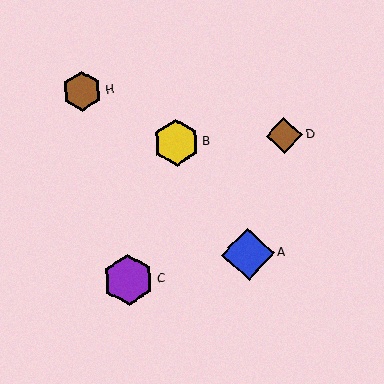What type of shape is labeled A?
Shape A is a blue diamond.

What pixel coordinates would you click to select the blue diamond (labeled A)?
Click at (248, 254) to select the blue diamond A.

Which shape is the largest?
The blue diamond (labeled A) is the largest.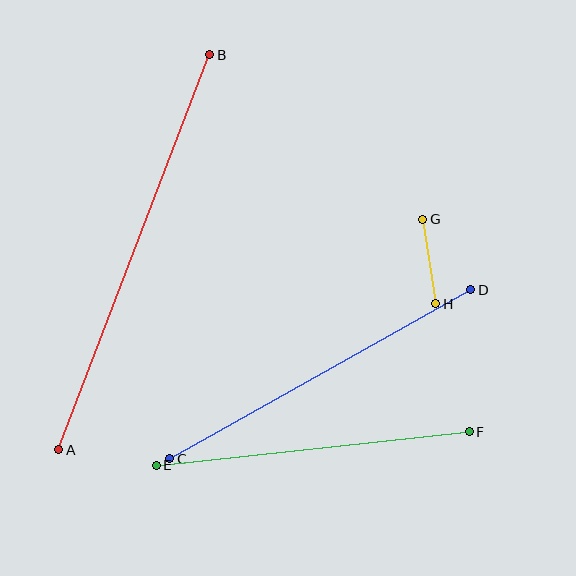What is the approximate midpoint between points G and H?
The midpoint is at approximately (429, 262) pixels.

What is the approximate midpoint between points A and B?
The midpoint is at approximately (134, 252) pixels.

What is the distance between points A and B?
The distance is approximately 423 pixels.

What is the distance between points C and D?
The distance is approximately 345 pixels.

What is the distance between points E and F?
The distance is approximately 315 pixels.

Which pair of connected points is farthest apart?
Points A and B are farthest apart.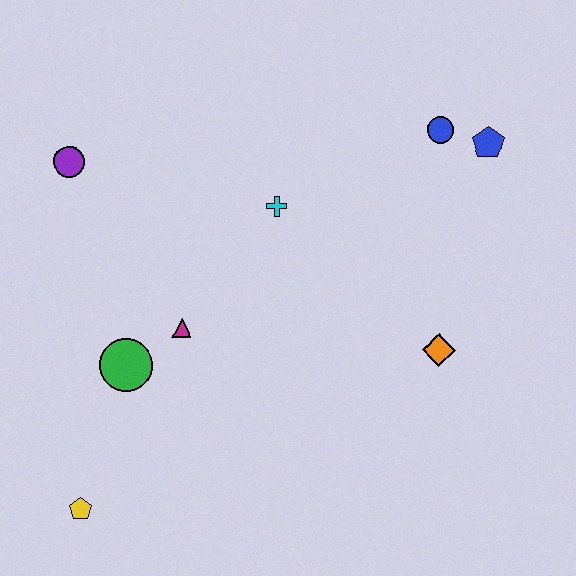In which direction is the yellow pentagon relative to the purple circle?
The yellow pentagon is below the purple circle.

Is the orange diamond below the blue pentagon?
Yes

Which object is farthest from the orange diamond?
The purple circle is farthest from the orange diamond.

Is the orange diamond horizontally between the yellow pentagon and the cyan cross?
No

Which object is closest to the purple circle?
The magenta triangle is closest to the purple circle.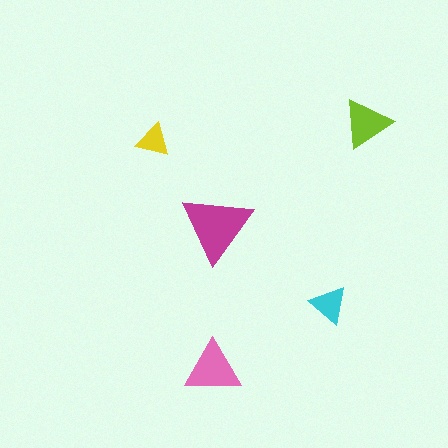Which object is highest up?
The lime triangle is topmost.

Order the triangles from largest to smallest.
the magenta one, the pink one, the lime one, the cyan one, the yellow one.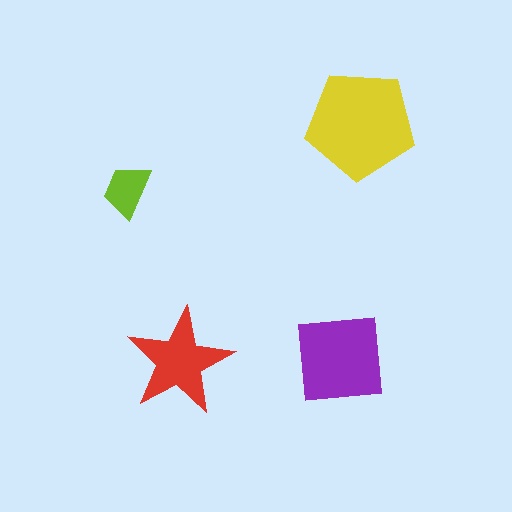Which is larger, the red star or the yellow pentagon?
The yellow pentagon.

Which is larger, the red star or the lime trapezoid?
The red star.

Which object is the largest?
The yellow pentagon.